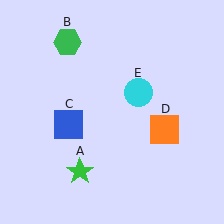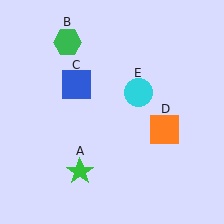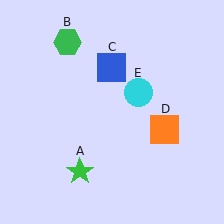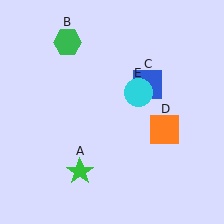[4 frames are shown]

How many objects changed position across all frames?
1 object changed position: blue square (object C).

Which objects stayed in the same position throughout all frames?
Green star (object A) and green hexagon (object B) and orange square (object D) and cyan circle (object E) remained stationary.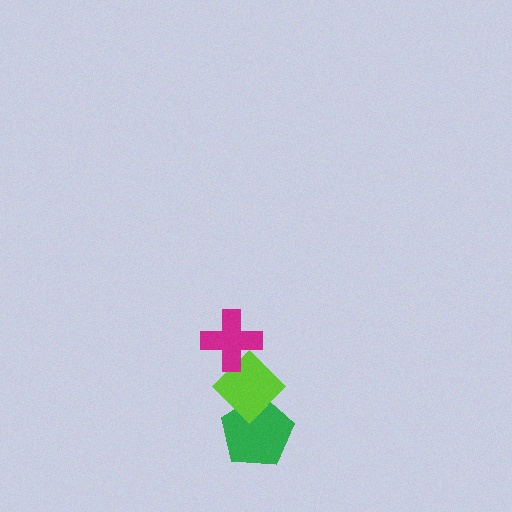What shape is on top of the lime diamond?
The magenta cross is on top of the lime diamond.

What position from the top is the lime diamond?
The lime diamond is 2nd from the top.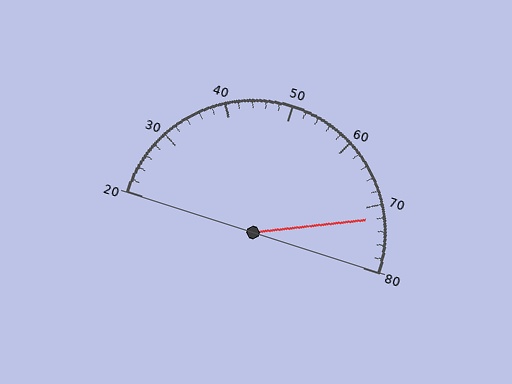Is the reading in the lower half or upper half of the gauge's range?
The reading is in the upper half of the range (20 to 80).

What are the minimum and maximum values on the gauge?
The gauge ranges from 20 to 80.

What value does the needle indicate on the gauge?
The needle indicates approximately 72.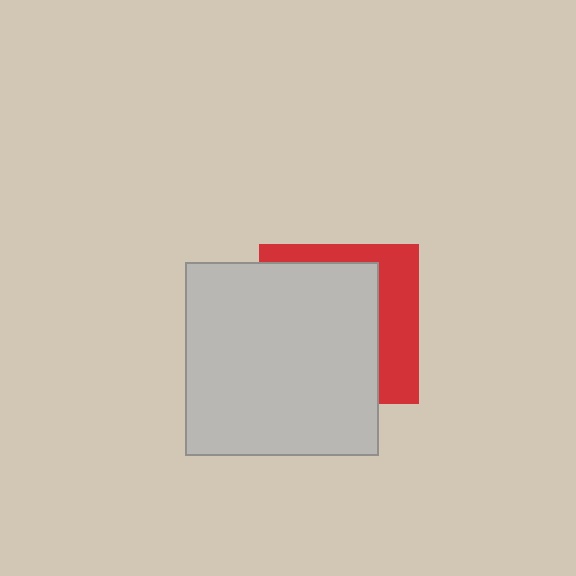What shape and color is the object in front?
The object in front is a light gray square.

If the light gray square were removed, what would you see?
You would see the complete red square.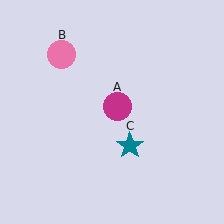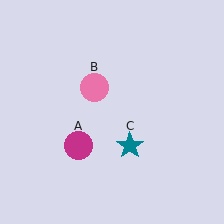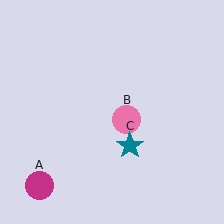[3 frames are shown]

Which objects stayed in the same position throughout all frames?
Teal star (object C) remained stationary.